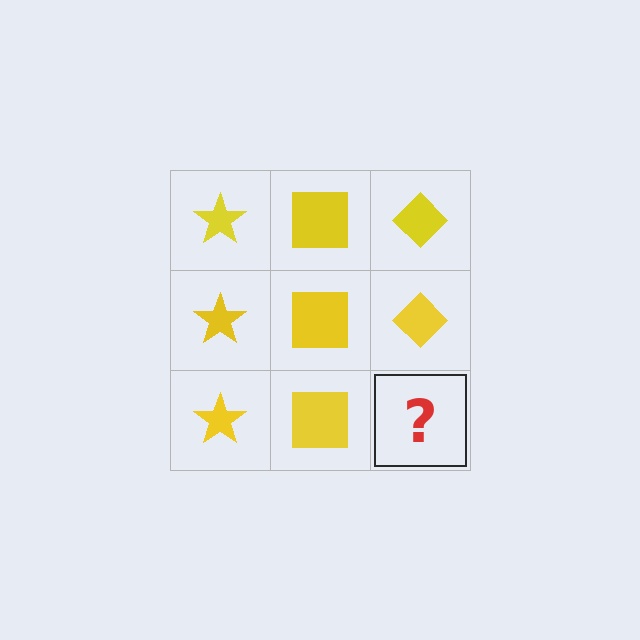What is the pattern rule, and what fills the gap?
The rule is that each column has a consistent shape. The gap should be filled with a yellow diamond.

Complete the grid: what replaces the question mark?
The question mark should be replaced with a yellow diamond.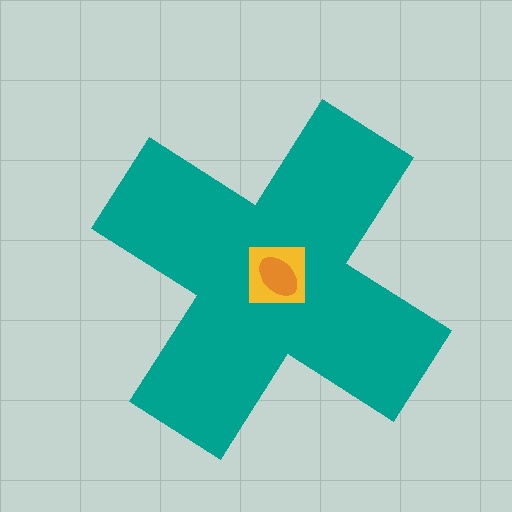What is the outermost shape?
The teal cross.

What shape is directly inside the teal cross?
The yellow square.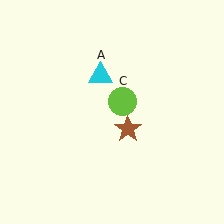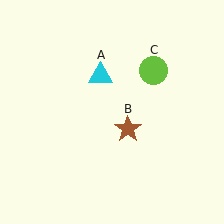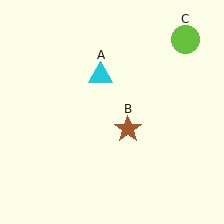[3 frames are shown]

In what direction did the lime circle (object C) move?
The lime circle (object C) moved up and to the right.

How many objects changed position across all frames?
1 object changed position: lime circle (object C).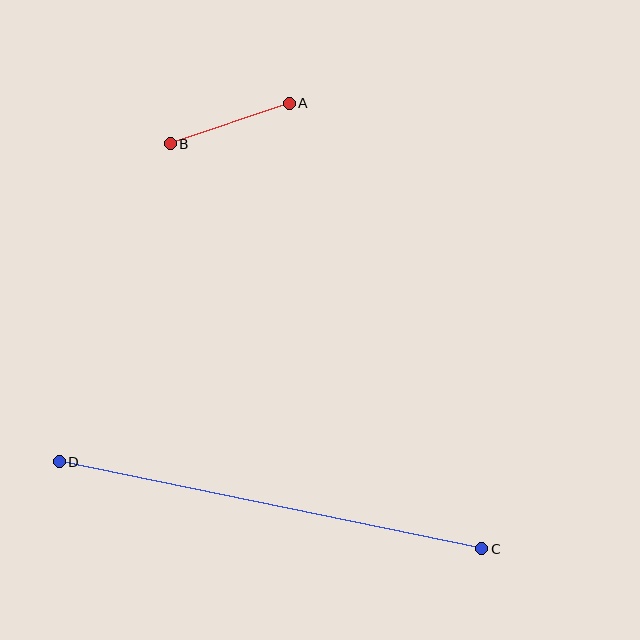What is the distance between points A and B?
The distance is approximately 126 pixels.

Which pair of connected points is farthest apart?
Points C and D are farthest apart.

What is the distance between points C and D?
The distance is approximately 431 pixels.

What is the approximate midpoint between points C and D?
The midpoint is at approximately (270, 505) pixels.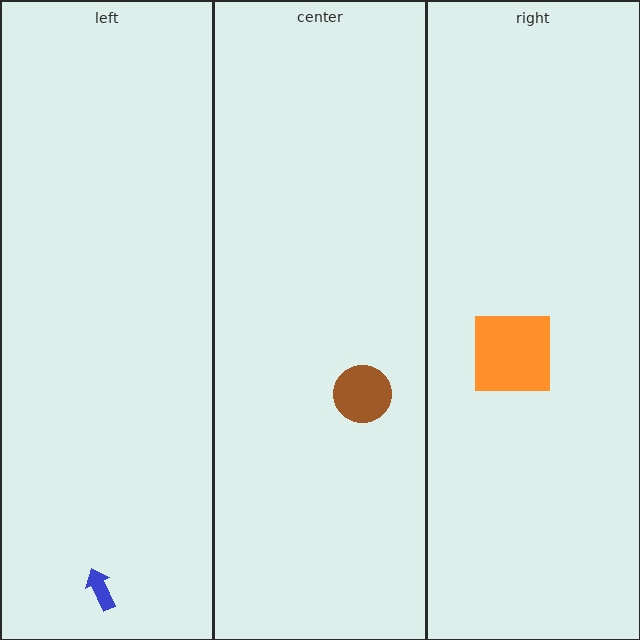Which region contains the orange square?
The right region.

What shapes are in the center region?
The brown circle.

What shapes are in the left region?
The blue arrow.